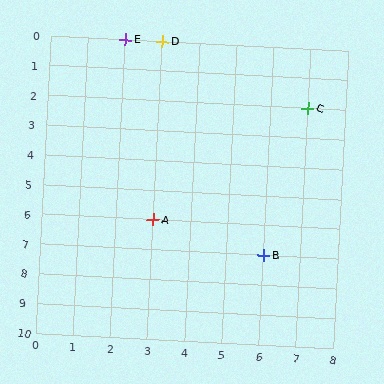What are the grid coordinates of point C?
Point C is at grid coordinates (7, 2).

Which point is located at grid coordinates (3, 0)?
Point D is at (3, 0).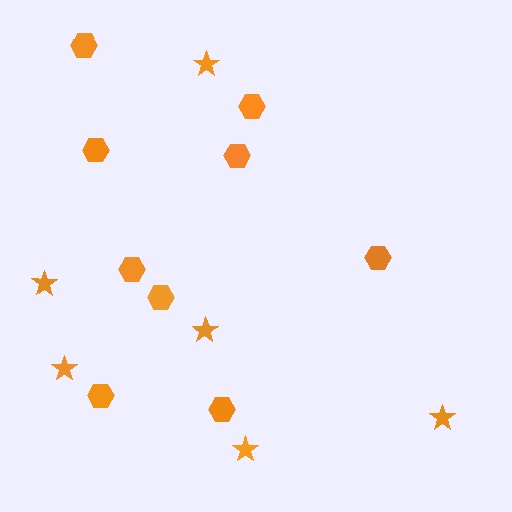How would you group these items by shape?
There are 2 groups: one group of hexagons (9) and one group of stars (6).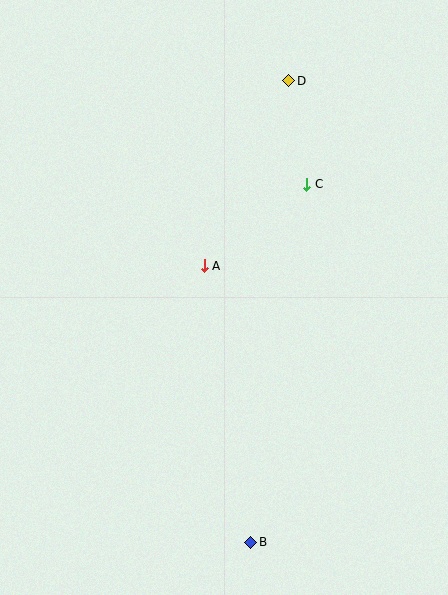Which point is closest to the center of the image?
Point A at (204, 266) is closest to the center.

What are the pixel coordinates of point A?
Point A is at (204, 266).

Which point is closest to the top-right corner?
Point D is closest to the top-right corner.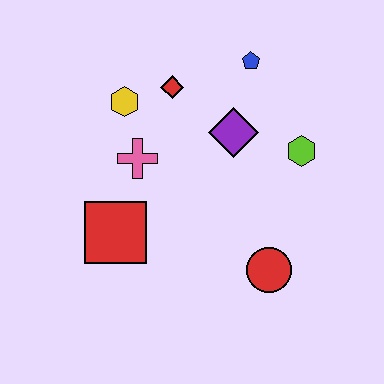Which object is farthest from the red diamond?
The red circle is farthest from the red diamond.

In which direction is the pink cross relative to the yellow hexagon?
The pink cross is below the yellow hexagon.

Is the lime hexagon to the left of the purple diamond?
No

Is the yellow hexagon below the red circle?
No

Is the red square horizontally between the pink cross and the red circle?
No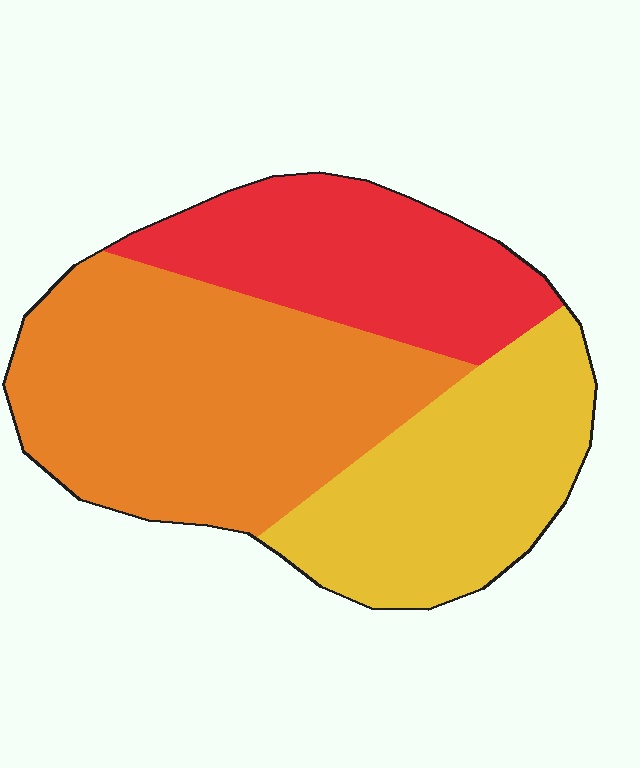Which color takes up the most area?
Orange, at roughly 45%.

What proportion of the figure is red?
Red takes up about one quarter (1/4) of the figure.